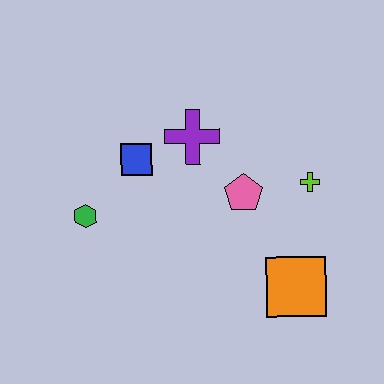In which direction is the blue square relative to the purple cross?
The blue square is to the left of the purple cross.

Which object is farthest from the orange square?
The green hexagon is farthest from the orange square.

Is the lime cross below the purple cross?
Yes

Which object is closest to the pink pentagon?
The lime cross is closest to the pink pentagon.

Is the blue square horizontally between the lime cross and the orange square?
No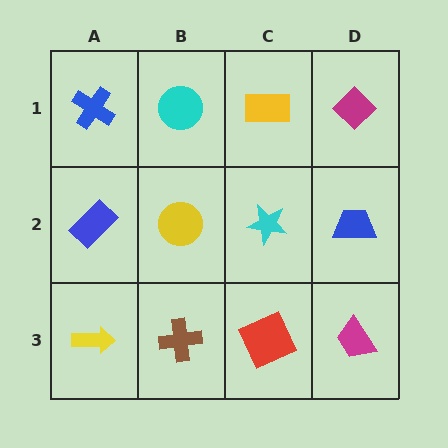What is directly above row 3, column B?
A yellow circle.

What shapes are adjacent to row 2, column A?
A blue cross (row 1, column A), a yellow arrow (row 3, column A), a yellow circle (row 2, column B).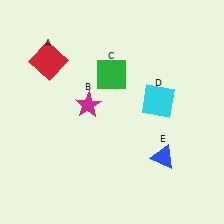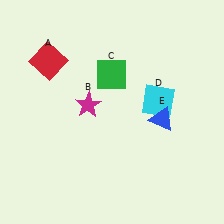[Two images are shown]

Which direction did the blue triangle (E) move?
The blue triangle (E) moved up.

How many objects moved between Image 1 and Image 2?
1 object moved between the two images.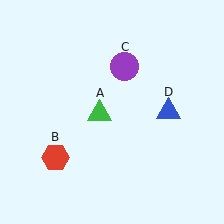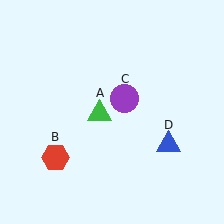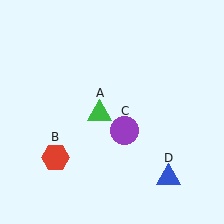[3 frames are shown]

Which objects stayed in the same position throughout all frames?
Green triangle (object A) and red hexagon (object B) remained stationary.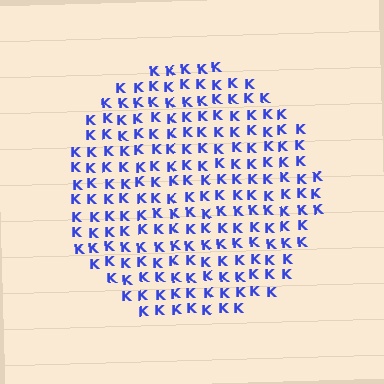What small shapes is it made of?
It is made of small letter K's.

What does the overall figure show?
The overall figure shows a circle.